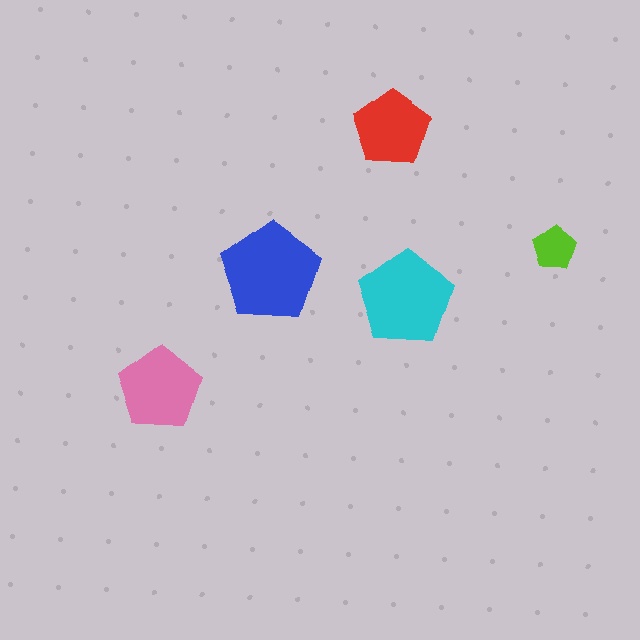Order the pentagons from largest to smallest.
the blue one, the cyan one, the pink one, the red one, the lime one.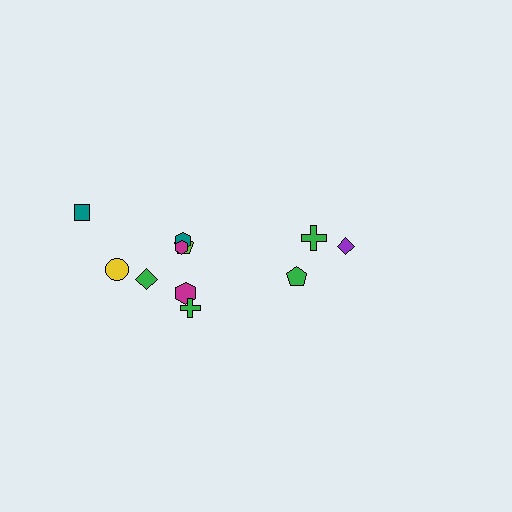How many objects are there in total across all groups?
There are 11 objects.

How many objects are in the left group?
There are 8 objects.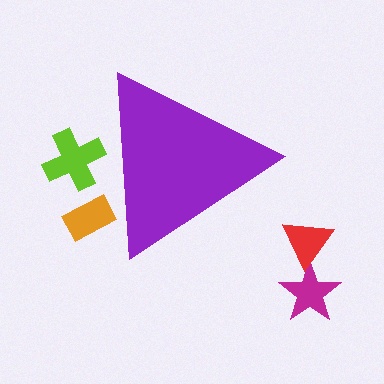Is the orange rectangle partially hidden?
Yes, the orange rectangle is partially hidden behind the purple triangle.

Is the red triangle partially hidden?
No, the red triangle is fully visible.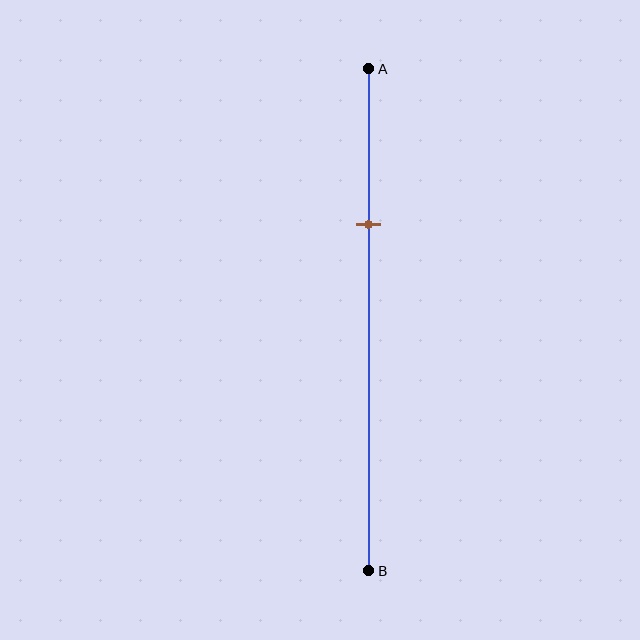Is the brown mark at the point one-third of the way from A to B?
Yes, the mark is approximately at the one-third point.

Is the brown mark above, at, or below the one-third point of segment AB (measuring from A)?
The brown mark is approximately at the one-third point of segment AB.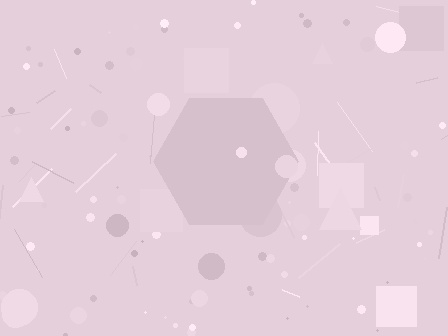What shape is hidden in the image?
A hexagon is hidden in the image.